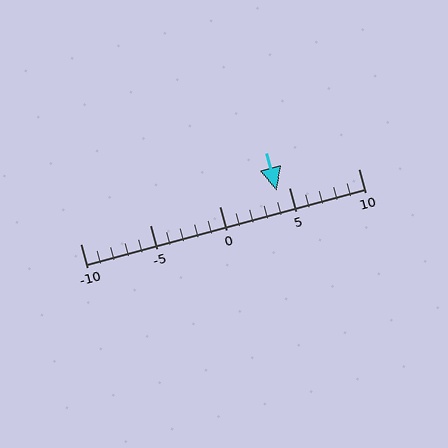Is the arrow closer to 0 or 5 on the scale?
The arrow is closer to 5.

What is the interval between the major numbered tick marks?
The major tick marks are spaced 5 units apart.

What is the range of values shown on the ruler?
The ruler shows values from -10 to 10.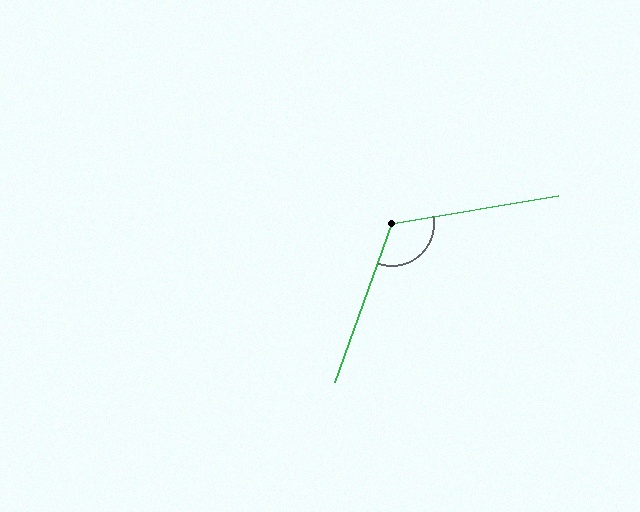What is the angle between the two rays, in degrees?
Approximately 119 degrees.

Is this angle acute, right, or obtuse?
It is obtuse.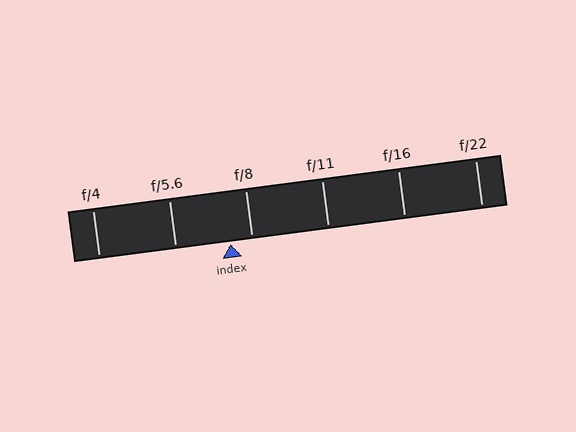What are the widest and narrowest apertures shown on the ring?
The widest aperture shown is f/4 and the narrowest is f/22.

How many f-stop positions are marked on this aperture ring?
There are 6 f-stop positions marked.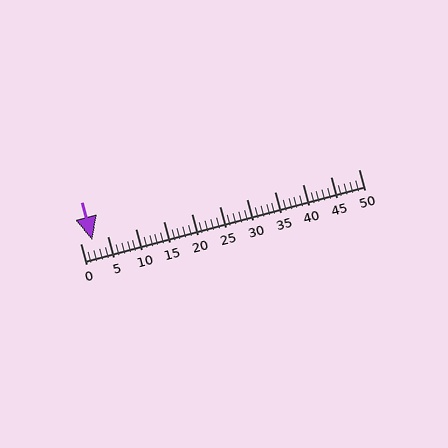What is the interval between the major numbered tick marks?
The major tick marks are spaced 5 units apart.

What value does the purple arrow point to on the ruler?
The purple arrow points to approximately 2.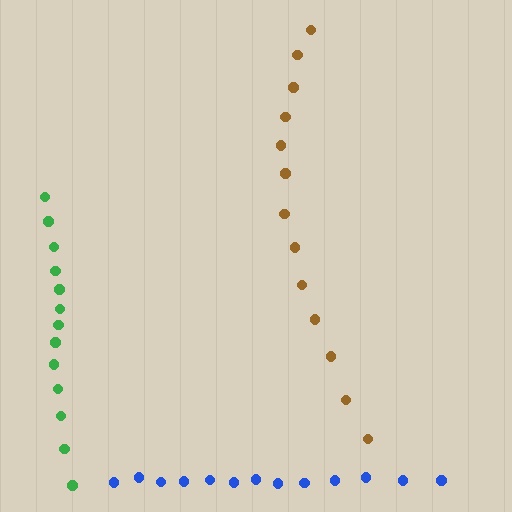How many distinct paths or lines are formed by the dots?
There are 3 distinct paths.